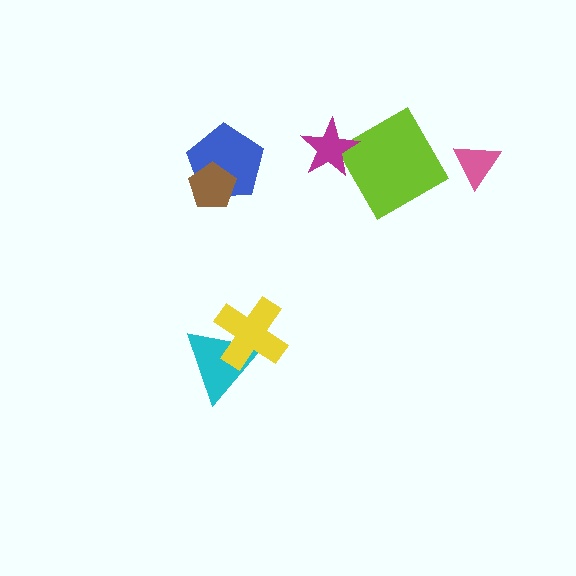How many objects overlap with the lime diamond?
1 object overlaps with the lime diamond.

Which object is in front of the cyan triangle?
The yellow cross is in front of the cyan triangle.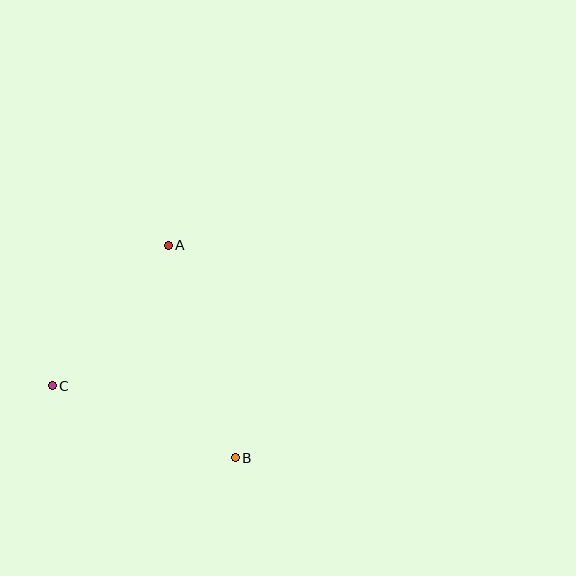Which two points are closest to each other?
Points A and C are closest to each other.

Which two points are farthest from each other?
Points A and B are farthest from each other.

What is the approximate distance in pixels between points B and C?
The distance between B and C is approximately 197 pixels.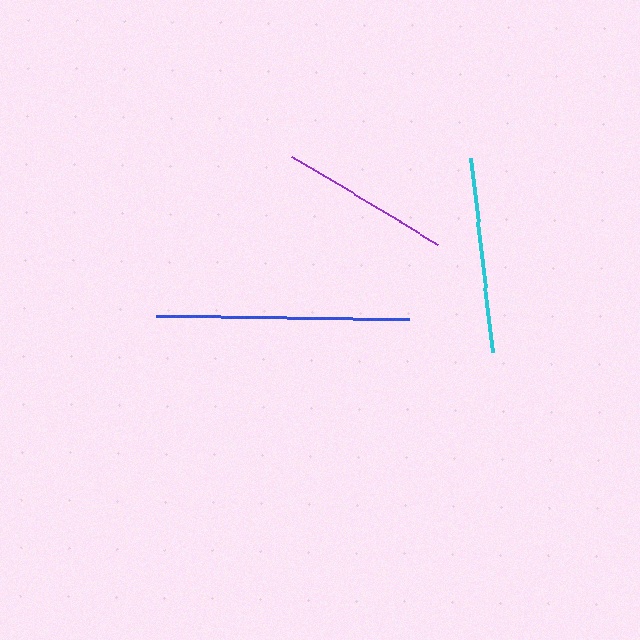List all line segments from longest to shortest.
From longest to shortest: blue, cyan, purple.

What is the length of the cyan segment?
The cyan segment is approximately 195 pixels long.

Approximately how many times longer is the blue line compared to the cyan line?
The blue line is approximately 1.3 times the length of the cyan line.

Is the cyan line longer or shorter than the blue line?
The blue line is longer than the cyan line.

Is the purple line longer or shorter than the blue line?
The blue line is longer than the purple line.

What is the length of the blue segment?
The blue segment is approximately 254 pixels long.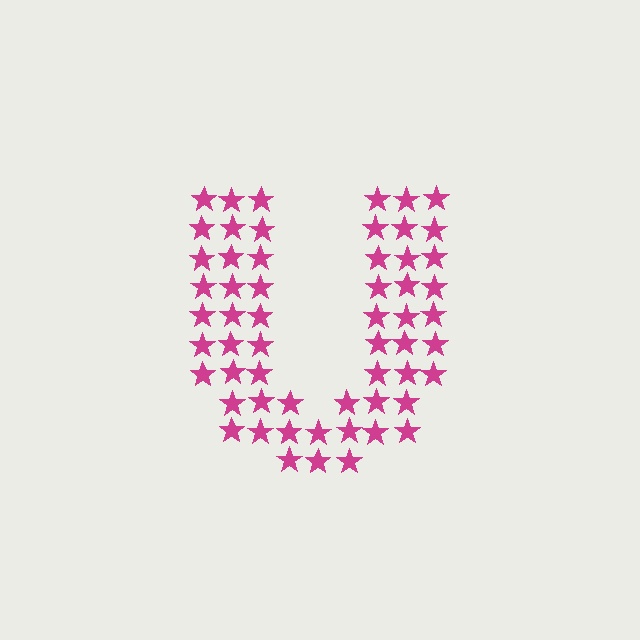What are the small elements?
The small elements are stars.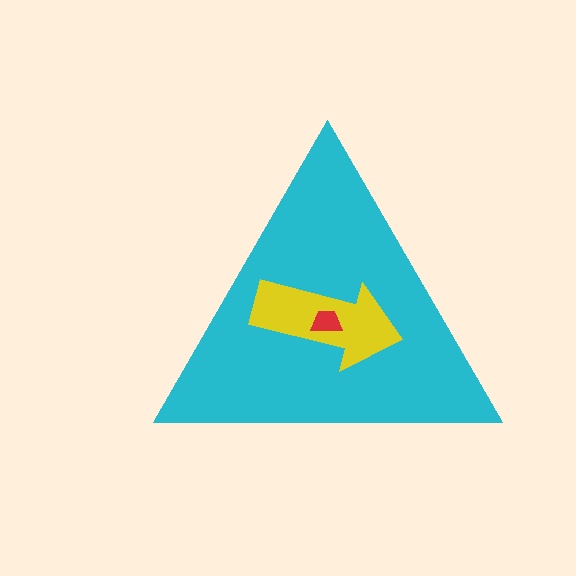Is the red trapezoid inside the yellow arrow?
Yes.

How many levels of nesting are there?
3.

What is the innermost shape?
The red trapezoid.